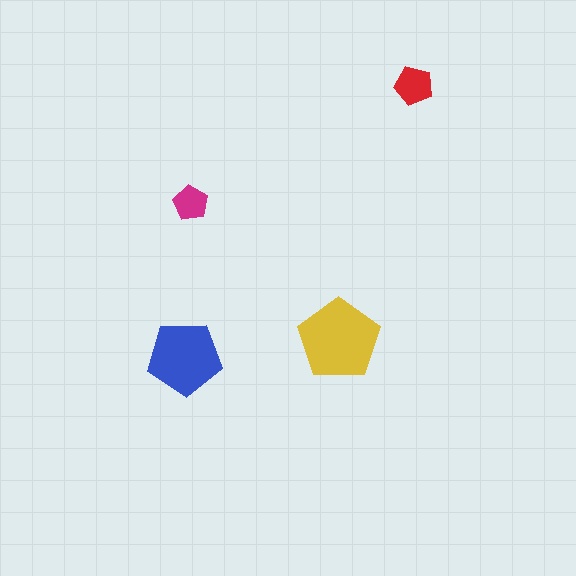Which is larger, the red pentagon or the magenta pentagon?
The red one.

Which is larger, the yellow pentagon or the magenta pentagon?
The yellow one.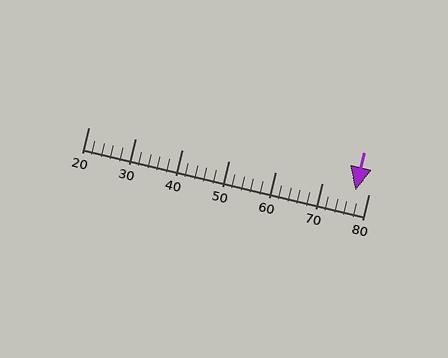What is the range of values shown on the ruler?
The ruler shows values from 20 to 80.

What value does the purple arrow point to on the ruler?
The purple arrow points to approximately 77.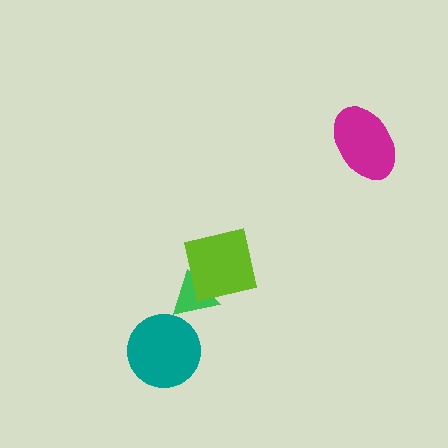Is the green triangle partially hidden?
Yes, it is partially covered by another shape.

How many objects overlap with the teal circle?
0 objects overlap with the teal circle.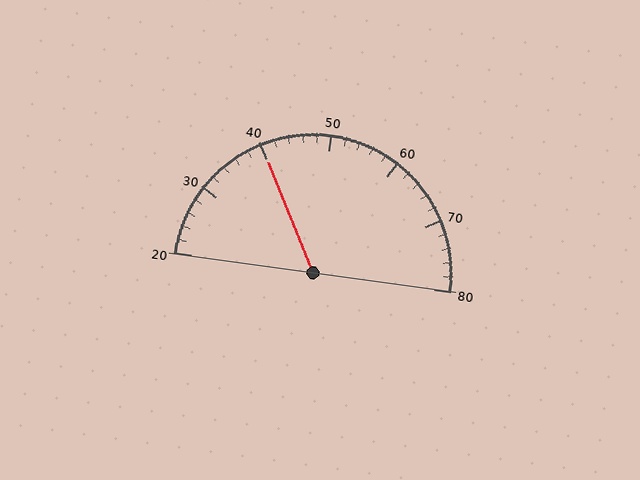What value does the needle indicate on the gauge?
The needle indicates approximately 40.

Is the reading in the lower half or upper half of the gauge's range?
The reading is in the lower half of the range (20 to 80).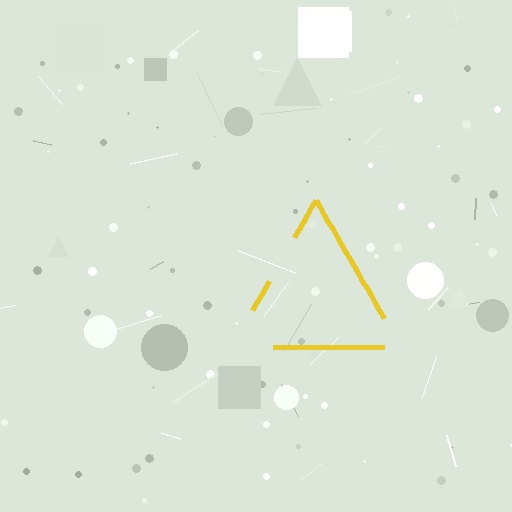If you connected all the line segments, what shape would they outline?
They would outline a triangle.